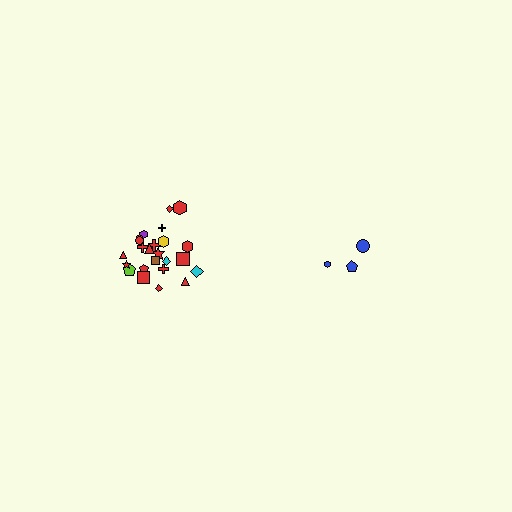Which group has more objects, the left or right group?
The left group.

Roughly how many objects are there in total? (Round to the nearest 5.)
Roughly 30 objects in total.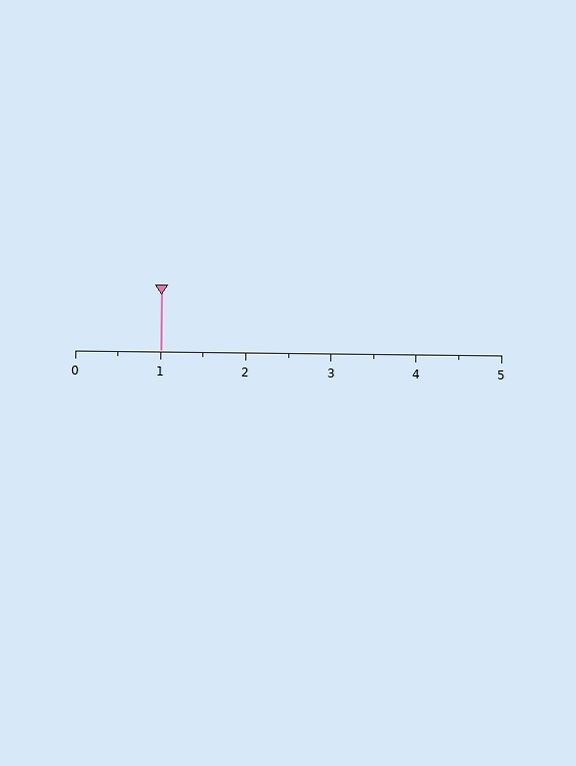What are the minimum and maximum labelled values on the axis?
The axis runs from 0 to 5.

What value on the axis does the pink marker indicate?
The marker indicates approximately 1.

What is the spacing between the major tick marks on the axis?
The major ticks are spaced 1 apart.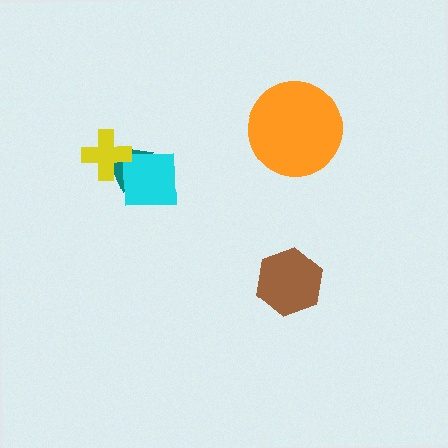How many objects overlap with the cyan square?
2 objects overlap with the cyan square.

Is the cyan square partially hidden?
Yes, it is partially covered by another shape.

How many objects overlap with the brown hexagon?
0 objects overlap with the brown hexagon.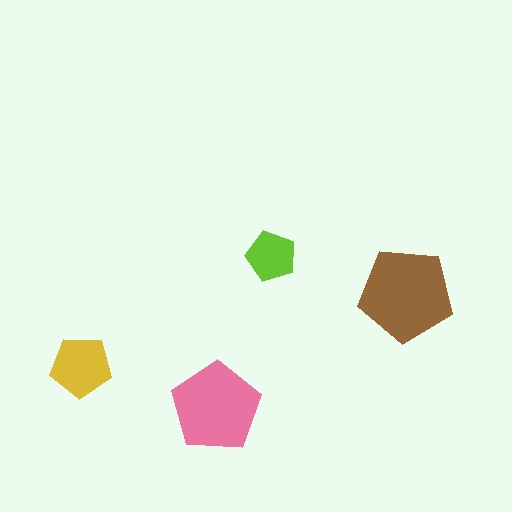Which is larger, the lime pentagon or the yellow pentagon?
The yellow one.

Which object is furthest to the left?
The yellow pentagon is leftmost.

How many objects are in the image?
There are 4 objects in the image.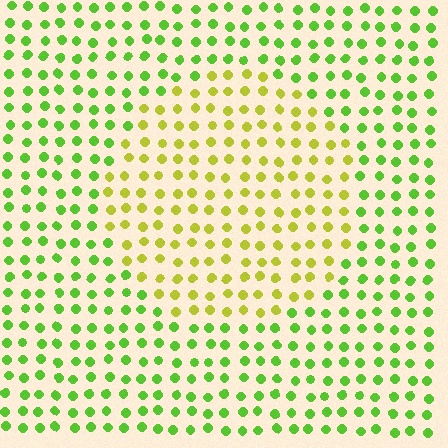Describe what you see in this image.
The image is filled with small lime elements in a uniform arrangement. A circle-shaped region is visible where the elements are tinted to a slightly different hue, forming a subtle color boundary.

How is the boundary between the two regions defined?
The boundary is defined purely by a slight shift in hue (about 38 degrees). Spacing, size, and orientation are identical on both sides.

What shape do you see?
I see a circle.